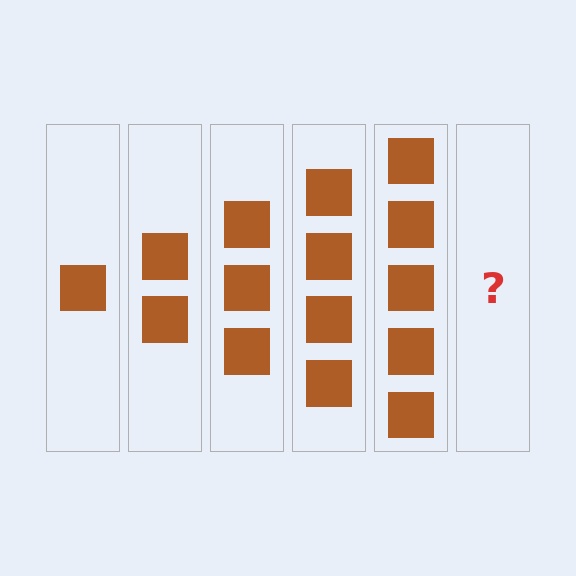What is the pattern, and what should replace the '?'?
The pattern is that each step adds one more square. The '?' should be 6 squares.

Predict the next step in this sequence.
The next step is 6 squares.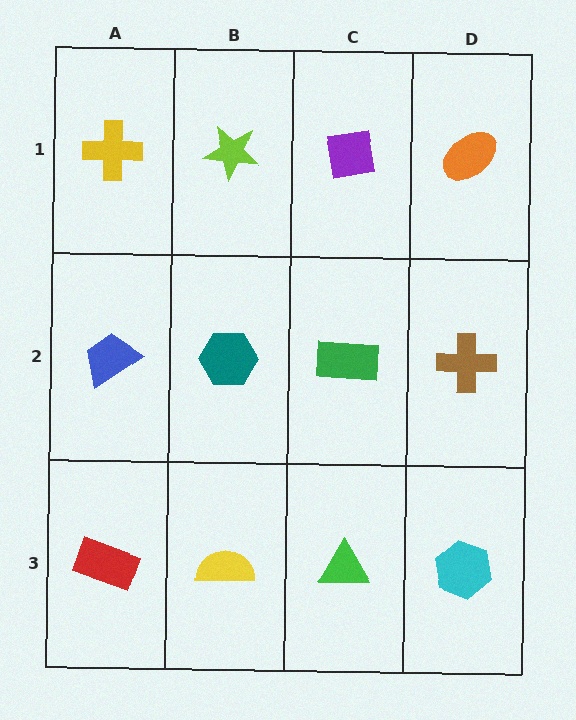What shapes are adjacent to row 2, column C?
A purple square (row 1, column C), a green triangle (row 3, column C), a teal hexagon (row 2, column B), a brown cross (row 2, column D).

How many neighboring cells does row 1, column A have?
2.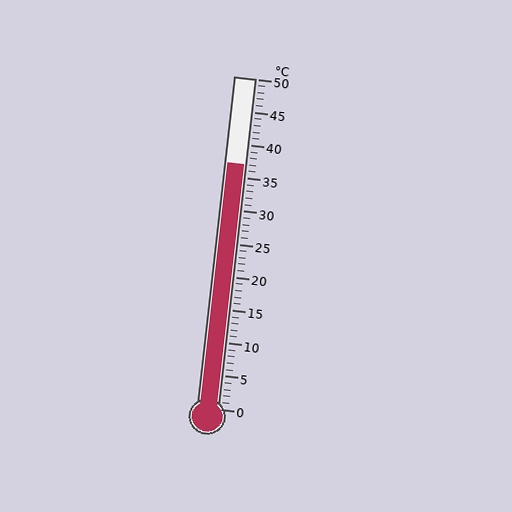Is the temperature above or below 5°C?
The temperature is above 5°C.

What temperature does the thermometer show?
The thermometer shows approximately 37°C.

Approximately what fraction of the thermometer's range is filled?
The thermometer is filled to approximately 75% of its range.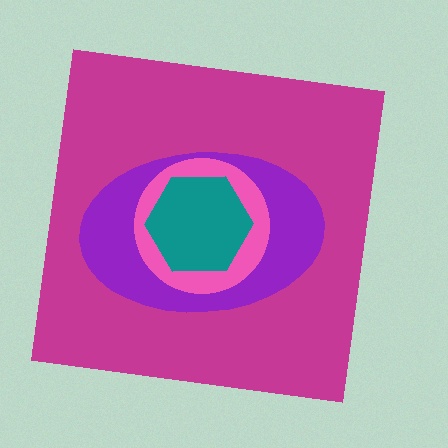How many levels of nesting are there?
4.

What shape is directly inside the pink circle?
The teal hexagon.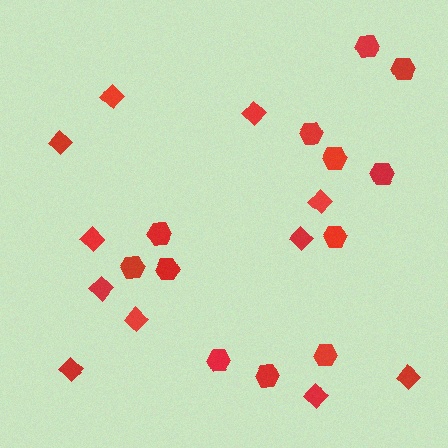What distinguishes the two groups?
There are 2 groups: one group of hexagons (12) and one group of diamonds (11).